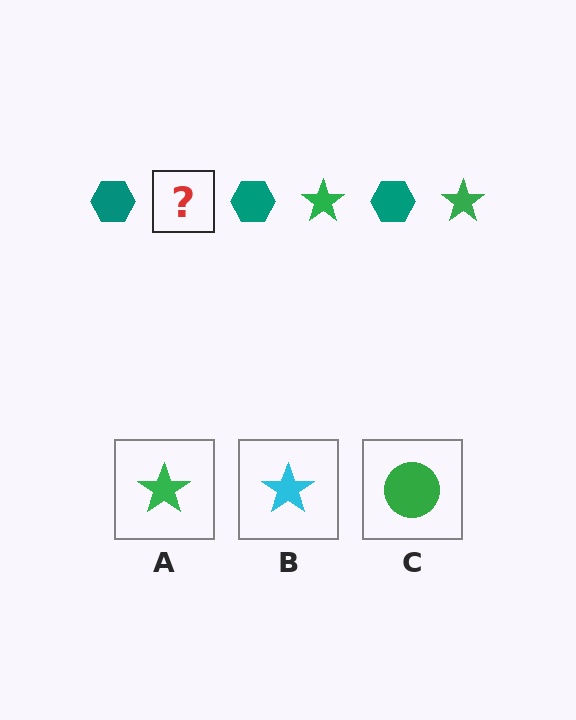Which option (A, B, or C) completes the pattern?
A.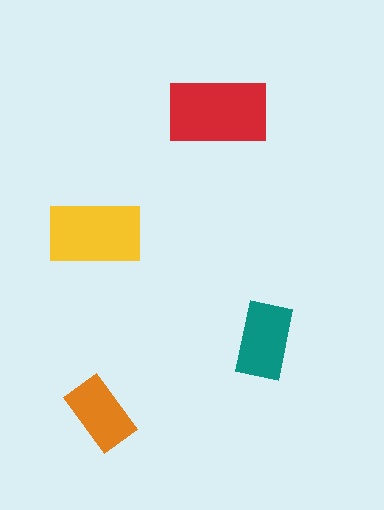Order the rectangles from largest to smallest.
the red one, the yellow one, the teal one, the orange one.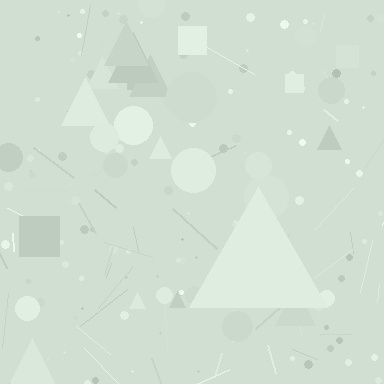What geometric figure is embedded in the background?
A triangle is embedded in the background.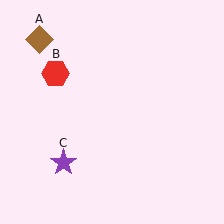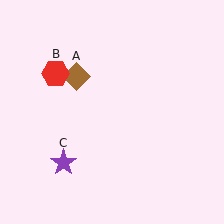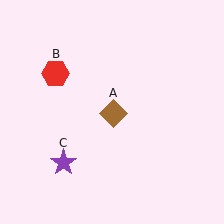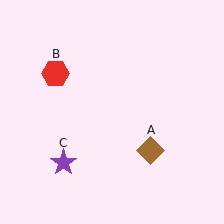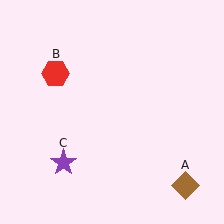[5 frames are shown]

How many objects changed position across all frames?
1 object changed position: brown diamond (object A).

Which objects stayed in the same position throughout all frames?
Red hexagon (object B) and purple star (object C) remained stationary.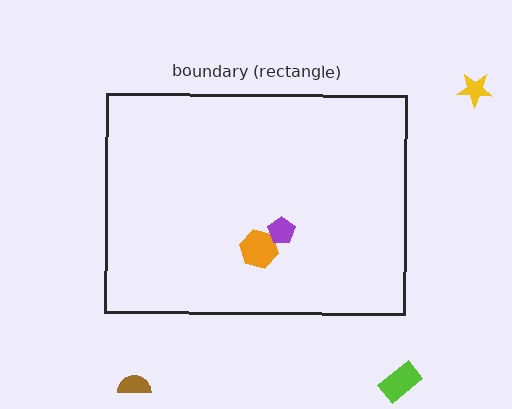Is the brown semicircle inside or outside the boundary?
Outside.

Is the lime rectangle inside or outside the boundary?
Outside.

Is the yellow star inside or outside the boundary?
Outside.